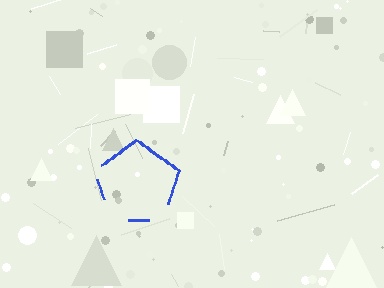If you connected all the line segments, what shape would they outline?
They would outline a pentagon.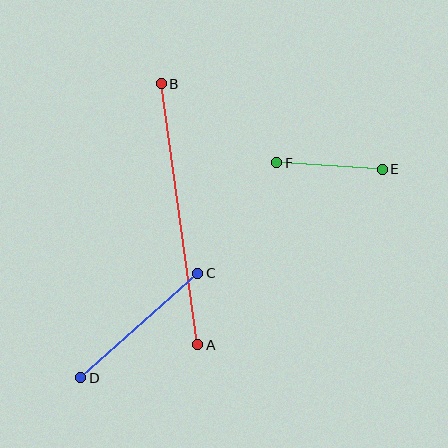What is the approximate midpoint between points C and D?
The midpoint is at approximately (139, 326) pixels.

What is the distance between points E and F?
The distance is approximately 106 pixels.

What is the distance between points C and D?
The distance is approximately 157 pixels.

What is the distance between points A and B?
The distance is approximately 264 pixels.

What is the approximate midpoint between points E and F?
The midpoint is at approximately (329, 166) pixels.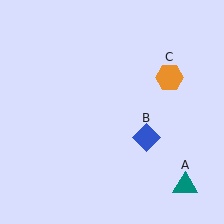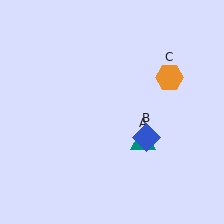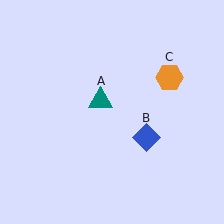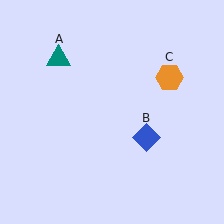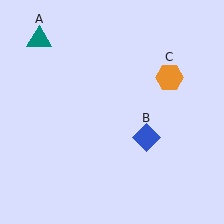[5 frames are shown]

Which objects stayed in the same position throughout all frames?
Blue diamond (object B) and orange hexagon (object C) remained stationary.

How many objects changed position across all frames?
1 object changed position: teal triangle (object A).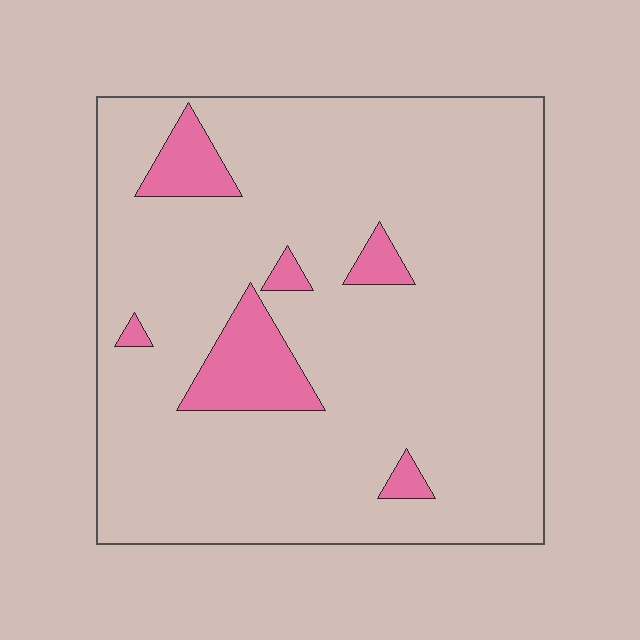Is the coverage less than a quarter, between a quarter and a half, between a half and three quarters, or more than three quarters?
Less than a quarter.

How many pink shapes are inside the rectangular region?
6.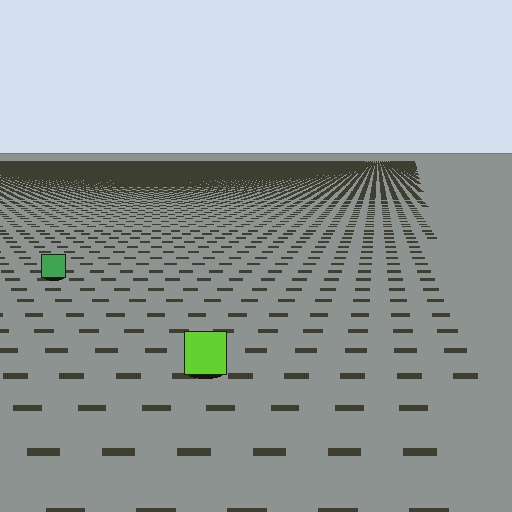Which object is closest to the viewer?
The lime square is closest. The texture marks near it are larger and more spread out.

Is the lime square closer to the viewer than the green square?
Yes. The lime square is closer — you can tell from the texture gradient: the ground texture is coarser near it.